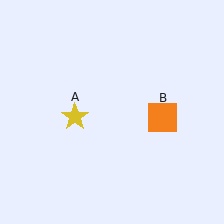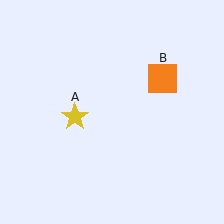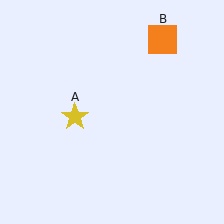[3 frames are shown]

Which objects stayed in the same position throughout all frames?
Yellow star (object A) remained stationary.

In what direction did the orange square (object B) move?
The orange square (object B) moved up.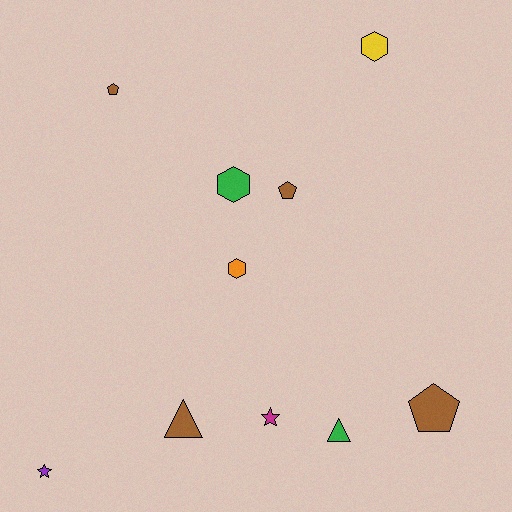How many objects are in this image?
There are 10 objects.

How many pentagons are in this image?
There are 3 pentagons.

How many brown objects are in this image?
There are 4 brown objects.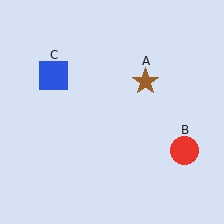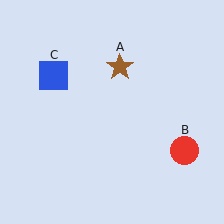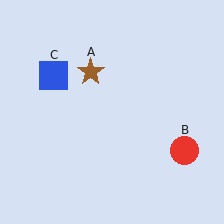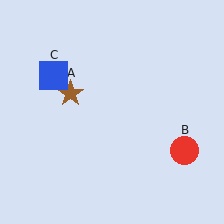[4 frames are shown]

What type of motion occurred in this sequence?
The brown star (object A) rotated counterclockwise around the center of the scene.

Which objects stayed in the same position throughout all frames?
Red circle (object B) and blue square (object C) remained stationary.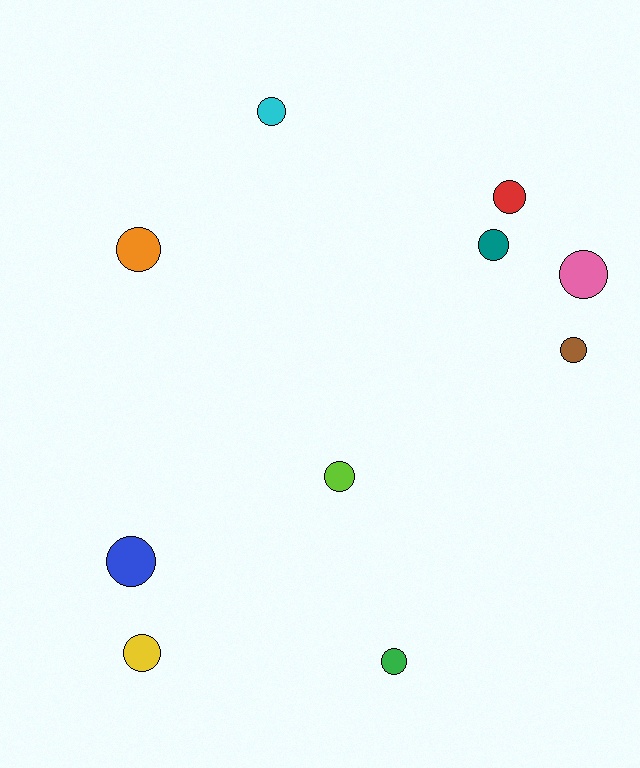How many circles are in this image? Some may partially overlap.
There are 10 circles.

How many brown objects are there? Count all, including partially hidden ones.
There is 1 brown object.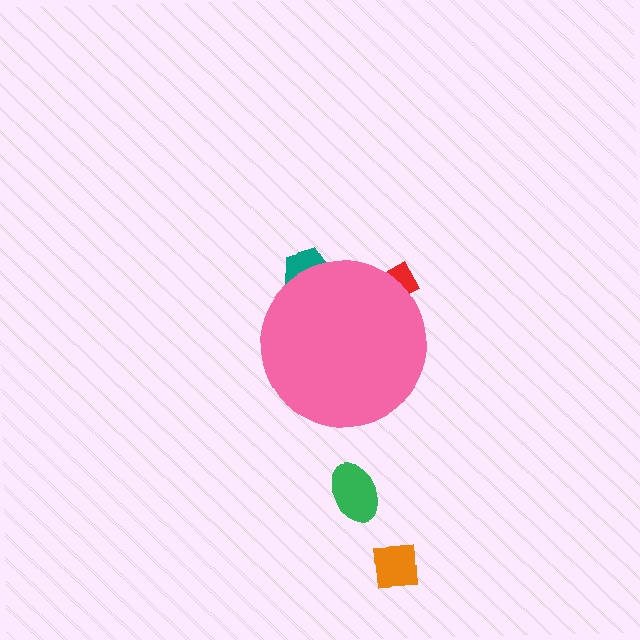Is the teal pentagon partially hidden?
Yes, the teal pentagon is partially hidden behind the pink circle.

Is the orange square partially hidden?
No, the orange square is fully visible.